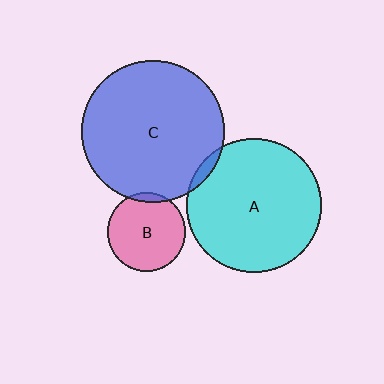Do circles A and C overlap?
Yes.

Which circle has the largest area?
Circle C (blue).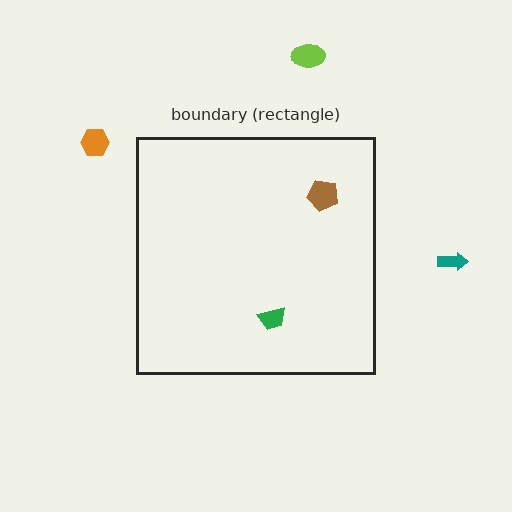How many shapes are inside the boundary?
2 inside, 3 outside.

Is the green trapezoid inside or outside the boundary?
Inside.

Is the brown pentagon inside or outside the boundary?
Inside.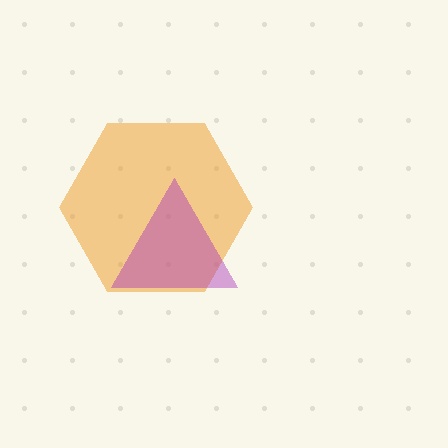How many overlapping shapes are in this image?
There are 2 overlapping shapes in the image.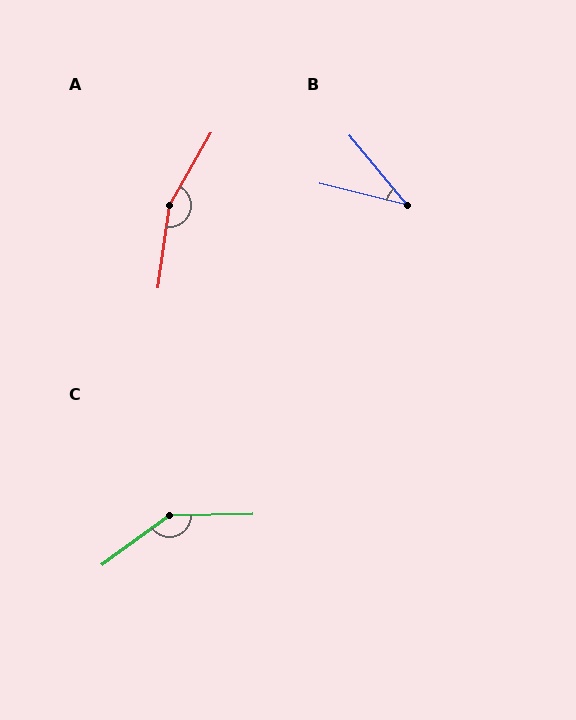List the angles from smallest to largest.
B (37°), C (145°), A (158°).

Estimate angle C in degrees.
Approximately 145 degrees.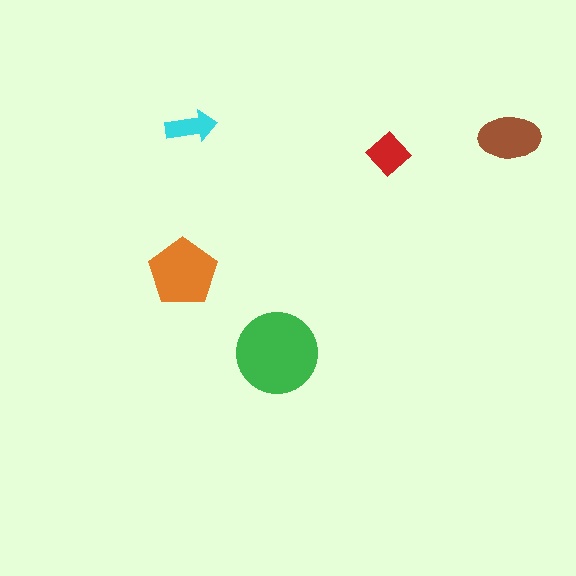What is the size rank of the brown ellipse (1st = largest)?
3rd.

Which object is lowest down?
The green circle is bottommost.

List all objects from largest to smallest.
The green circle, the orange pentagon, the brown ellipse, the red diamond, the cyan arrow.